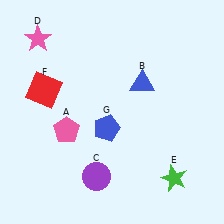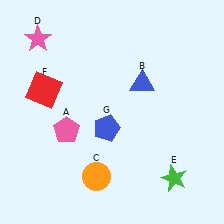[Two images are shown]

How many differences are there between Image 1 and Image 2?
There is 1 difference between the two images.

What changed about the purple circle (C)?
In Image 1, C is purple. In Image 2, it changed to orange.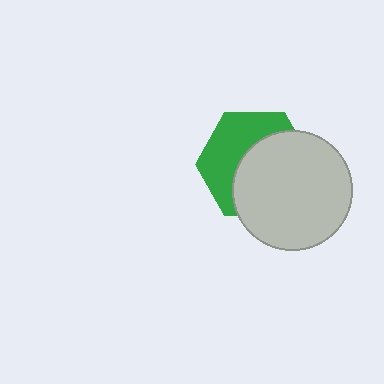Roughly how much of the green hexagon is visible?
About half of it is visible (roughly 45%).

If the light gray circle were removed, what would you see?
You would see the complete green hexagon.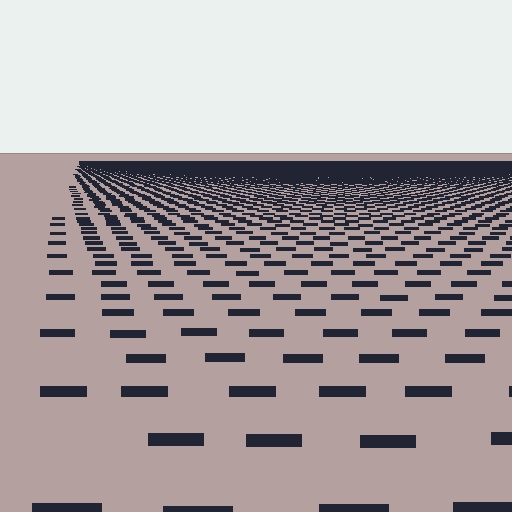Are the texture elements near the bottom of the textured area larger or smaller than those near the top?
Larger. Near the bottom, elements are closer to the viewer and appear at a bigger on-screen size.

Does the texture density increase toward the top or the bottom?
Density increases toward the top.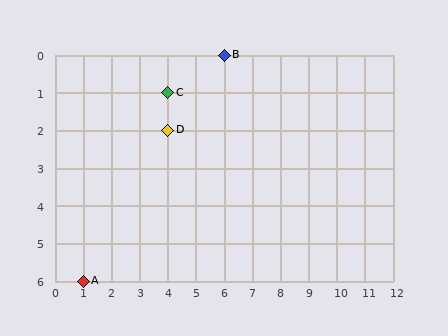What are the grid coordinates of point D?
Point D is at grid coordinates (4, 2).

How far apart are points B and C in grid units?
Points B and C are 2 columns and 1 row apart (about 2.2 grid units diagonally).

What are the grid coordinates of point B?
Point B is at grid coordinates (6, 0).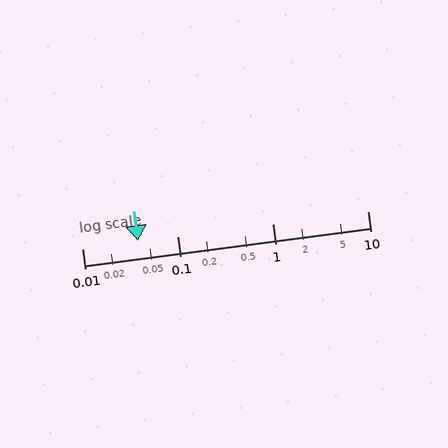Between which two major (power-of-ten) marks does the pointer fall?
The pointer is between 0.01 and 0.1.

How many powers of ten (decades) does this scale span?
The scale spans 3 decades, from 0.01 to 10.